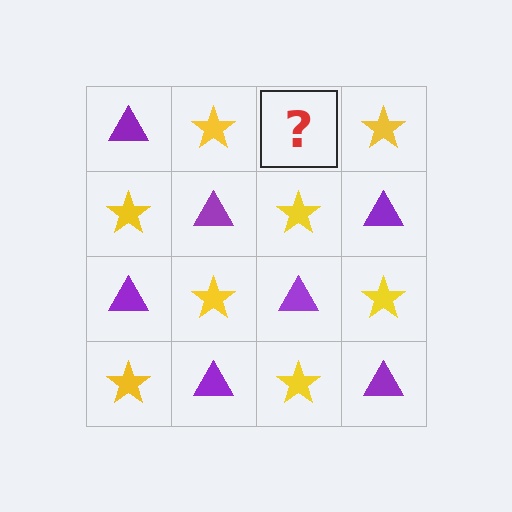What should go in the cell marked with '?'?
The missing cell should contain a purple triangle.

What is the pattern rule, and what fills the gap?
The rule is that it alternates purple triangle and yellow star in a checkerboard pattern. The gap should be filled with a purple triangle.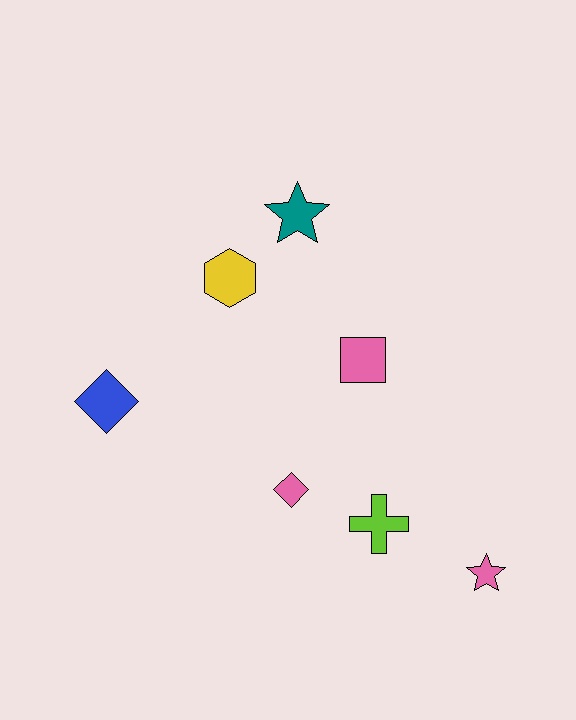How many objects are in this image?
There are 7 objects.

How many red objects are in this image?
There are no red objects.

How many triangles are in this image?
There are no triangles.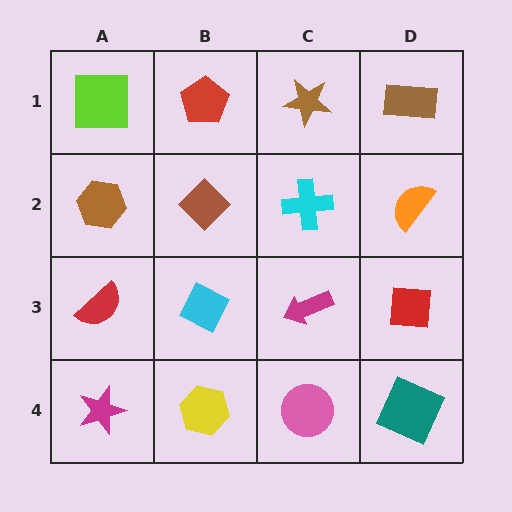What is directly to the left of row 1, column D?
A brown star.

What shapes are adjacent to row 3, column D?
An orange semicircle (row 2, column D), a teal square (row 4, column D), a magenta arrow (row 3, column C).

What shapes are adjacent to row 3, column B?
A brown diamond (row 2, column B), a yellow hexagon (row 4, column B), a red semicircle (row 3, column A), a magenta arrow (row 3, column C).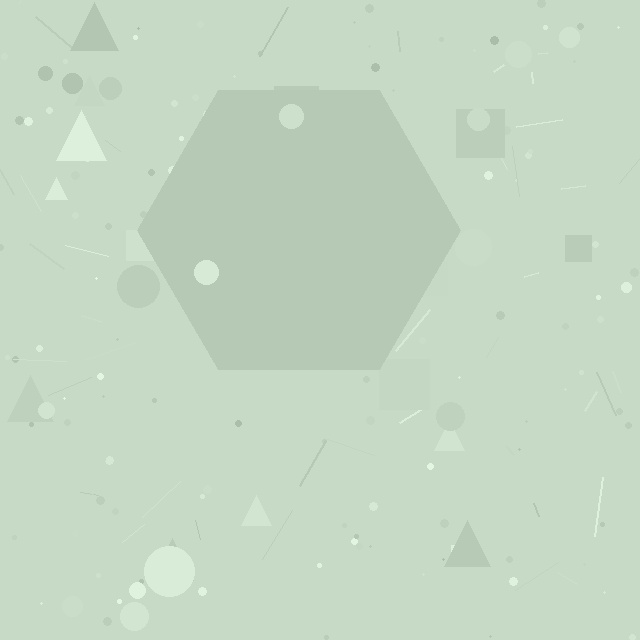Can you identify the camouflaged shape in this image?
The camouflaged shape is a hexagon.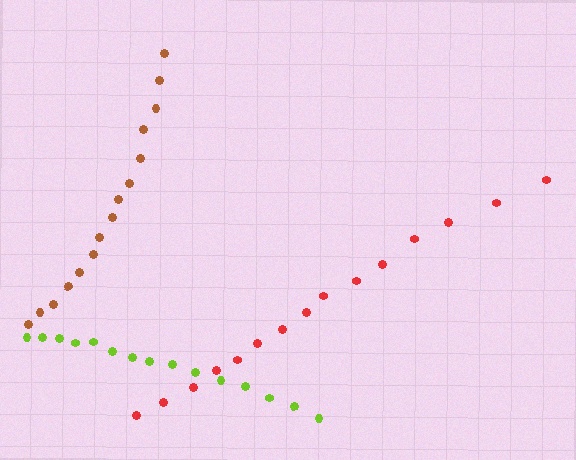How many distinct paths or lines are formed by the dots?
There are 3 distinct paths.